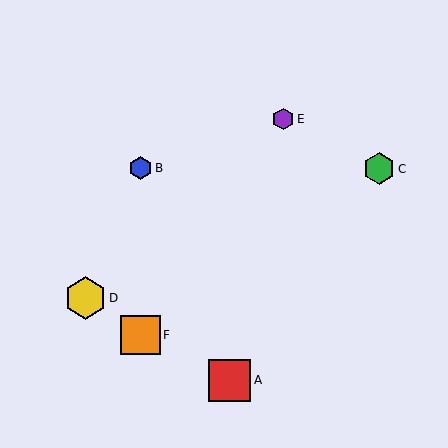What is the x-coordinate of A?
Object A is at x≈230.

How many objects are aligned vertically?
2 objects (B, F) are aligned vertically.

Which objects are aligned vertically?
Objects B, F are aligned vertically.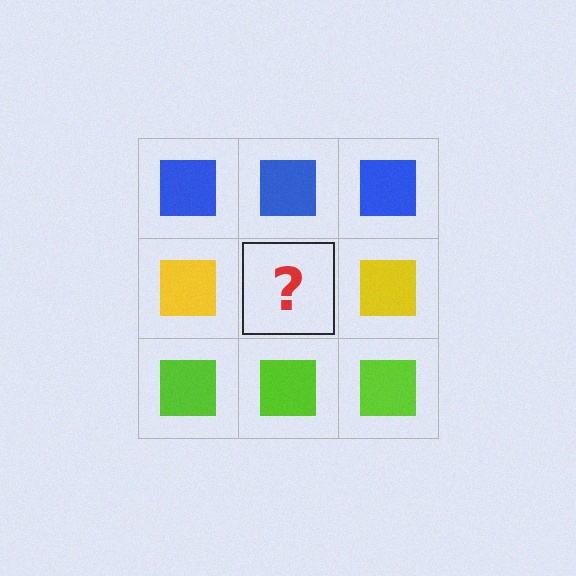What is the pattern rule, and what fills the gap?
The rule is that each row has a consistent color. The gap should be filled with a yellow square.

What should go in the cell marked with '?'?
The missing cell should contain a yellow square.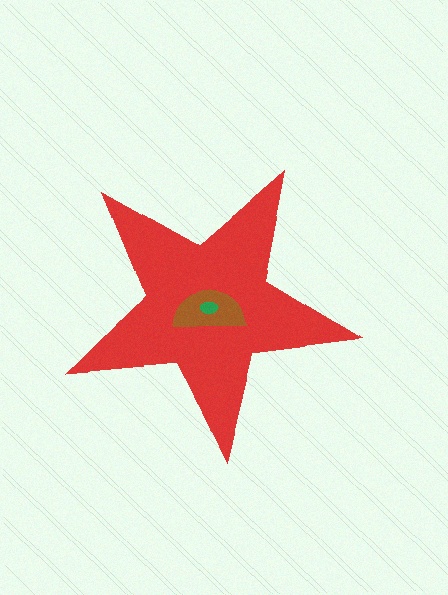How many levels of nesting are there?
3.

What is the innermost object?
The green ellipse.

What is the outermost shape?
The red star.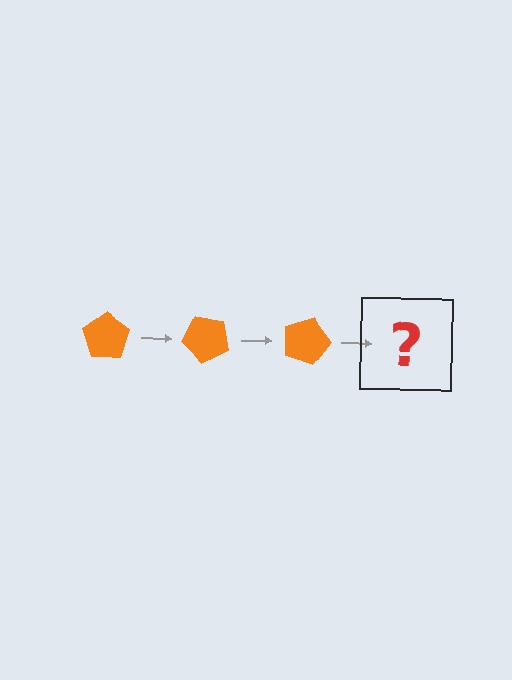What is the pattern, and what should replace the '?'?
The pattern is that the pentagon rotates 45 degrees each step. The '?' should be an orange pentagon rotated 135 degrees.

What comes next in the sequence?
The next element should be an orange pentagon rotated 135 degrees.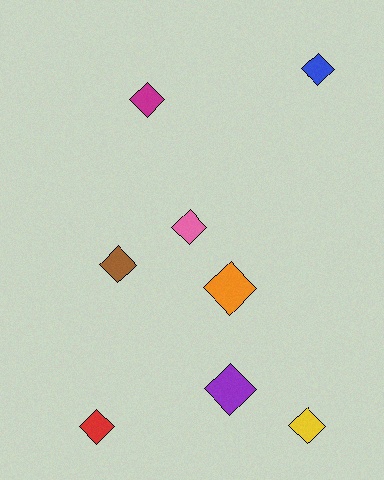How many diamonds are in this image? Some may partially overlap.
There are 8 diamonds.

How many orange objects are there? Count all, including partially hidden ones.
There is 1 orange object.